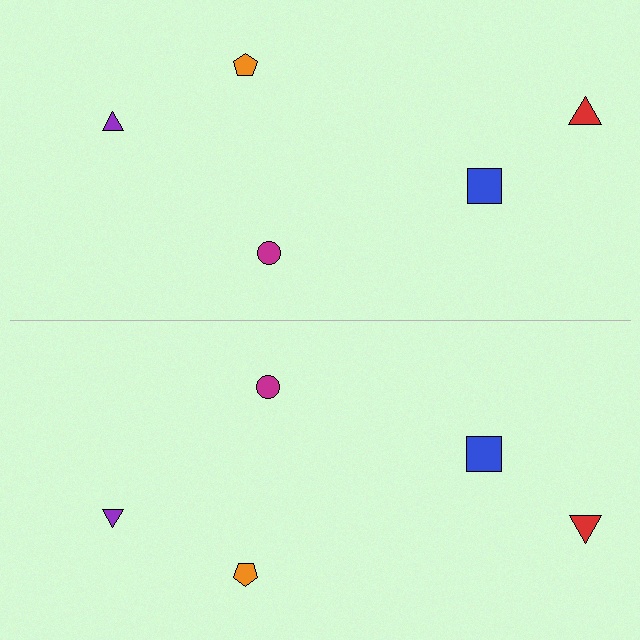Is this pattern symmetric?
Yes, this pattern has bilateral (reflection) symmetry.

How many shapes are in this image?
There are 10 shapes in this image.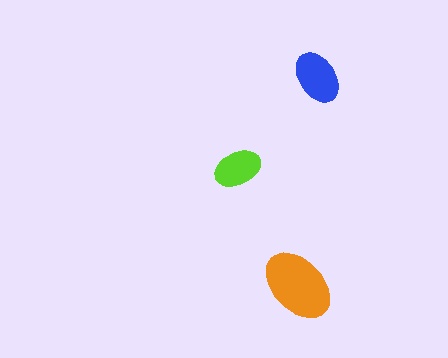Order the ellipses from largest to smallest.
the orange one, the blue one, the lime one.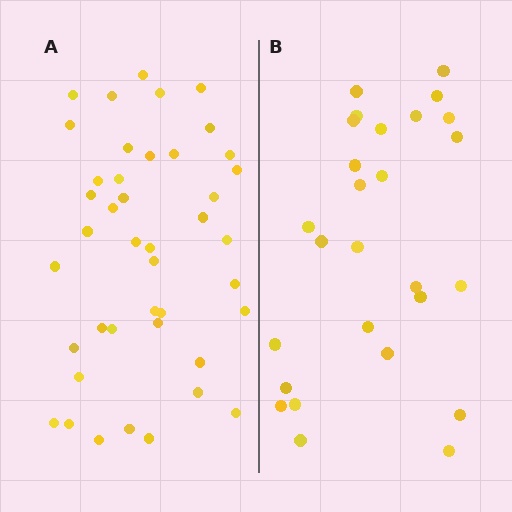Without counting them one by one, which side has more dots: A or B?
Region A (the left region) has more dots.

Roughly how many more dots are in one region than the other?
Region A has approximately 15 more dots than region B.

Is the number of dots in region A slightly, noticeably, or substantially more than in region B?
Region A has substantially more. The ratio is roughly 1.6 to 1.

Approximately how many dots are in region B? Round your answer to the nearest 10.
About 30 dots. (The exact count is 27, which rounds to 30.)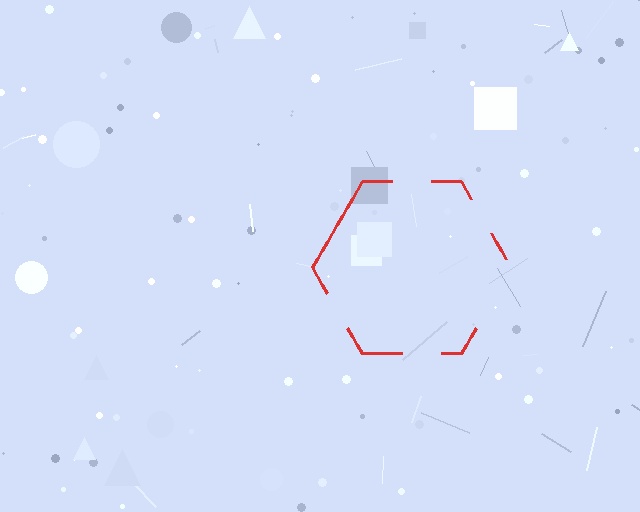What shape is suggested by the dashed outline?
The dashed outline suggests a hexagon.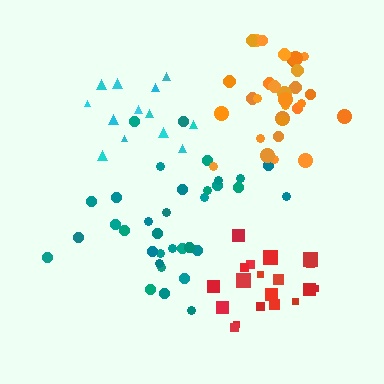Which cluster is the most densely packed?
Orange.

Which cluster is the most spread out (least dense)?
Teal.